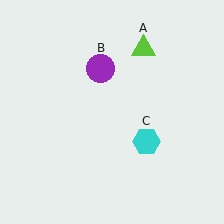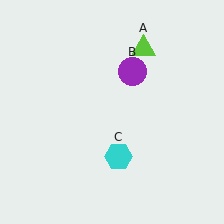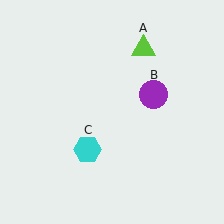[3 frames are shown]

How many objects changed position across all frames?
2 objects changed position: purple circle (object B), cyan hexagon (object C).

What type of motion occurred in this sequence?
The purple circle (object B), cyan hexagon (object C) rotated clockwise around the center of the scene.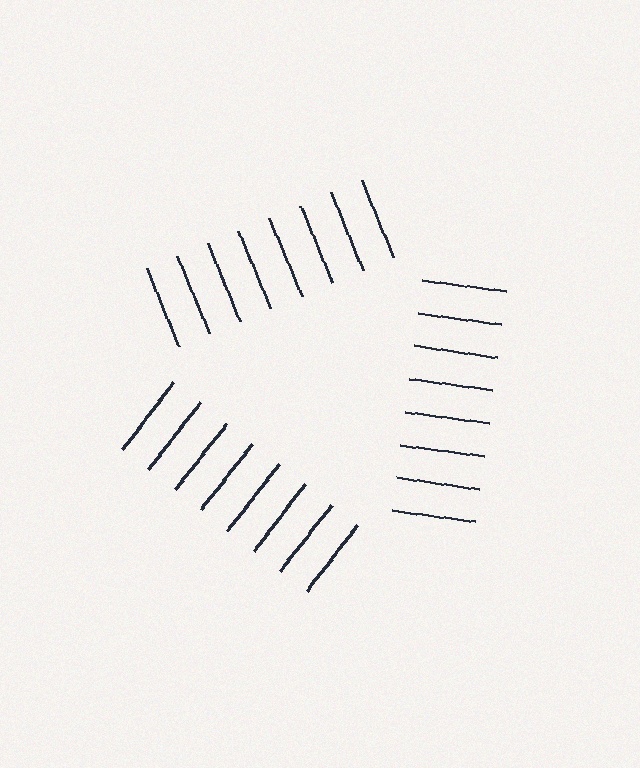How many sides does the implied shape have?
3 sides — the line-ends trace a triangle.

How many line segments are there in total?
24 — 8 along each of the 3 edges.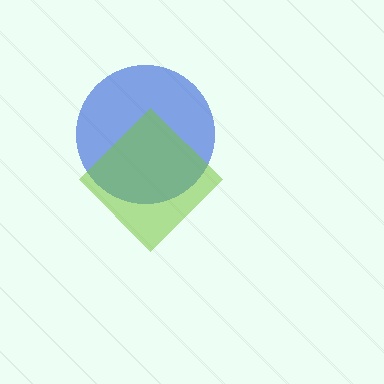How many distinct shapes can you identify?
There are 2 distinct shapes: a blue circle, a lime diamond.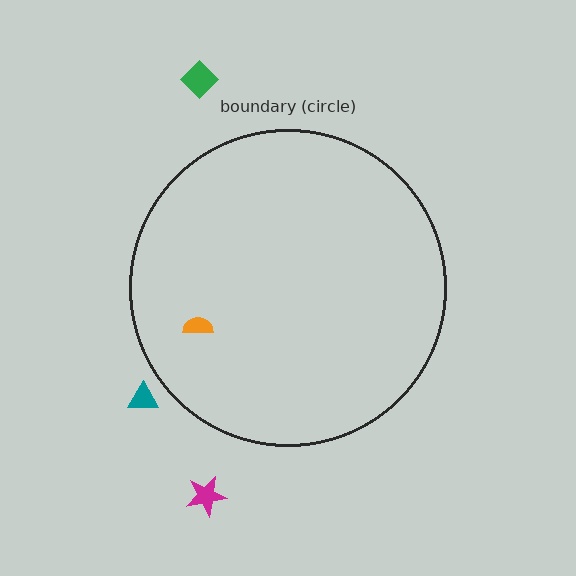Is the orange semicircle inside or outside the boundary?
Inside.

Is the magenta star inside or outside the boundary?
Outside.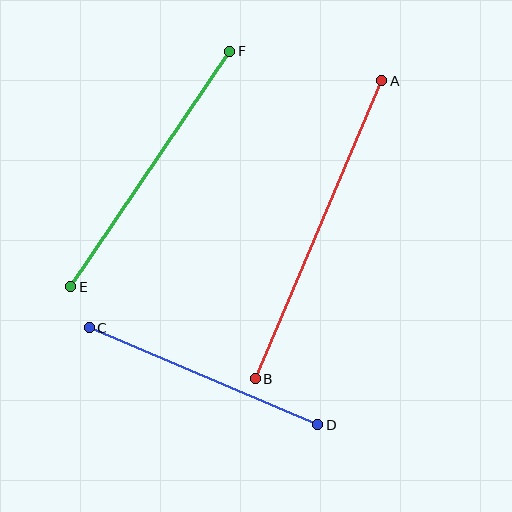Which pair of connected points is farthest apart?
Points A and B are farthest apart.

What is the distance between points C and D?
The distance is approximately 248 pixels.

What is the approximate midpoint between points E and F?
The midpoint is at approximately (150, 169) pixels.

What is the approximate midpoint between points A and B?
The midpoint is at approximately (318, 230) pixels.